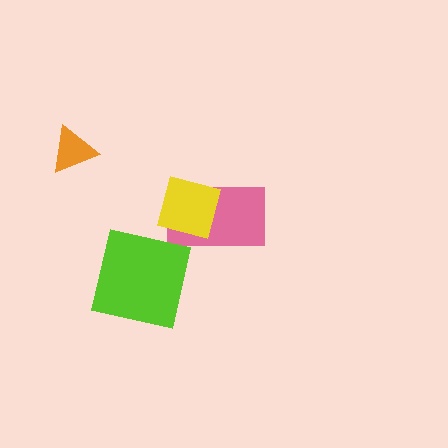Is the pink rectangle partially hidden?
Yes, it is partially covered by another shape.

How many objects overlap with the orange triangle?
0 objects overlap with the orange triangle.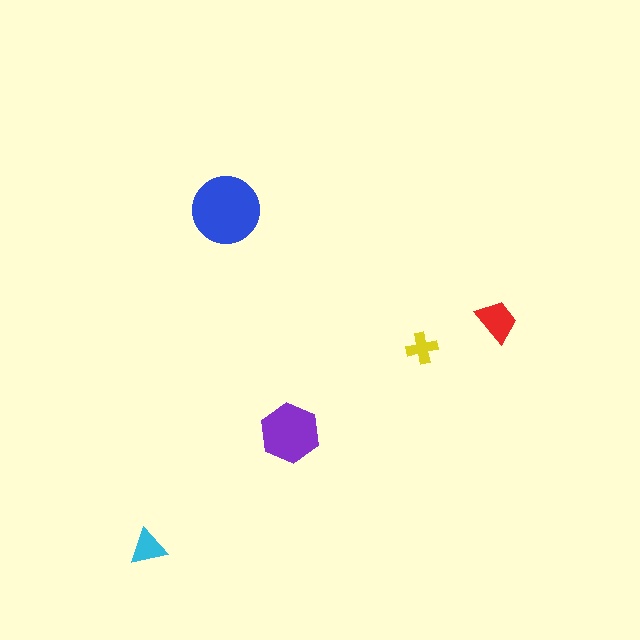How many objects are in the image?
There are 5 objects in the image.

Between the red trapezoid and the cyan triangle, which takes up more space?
The red trapezoid.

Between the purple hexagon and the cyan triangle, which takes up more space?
The purple hexagon.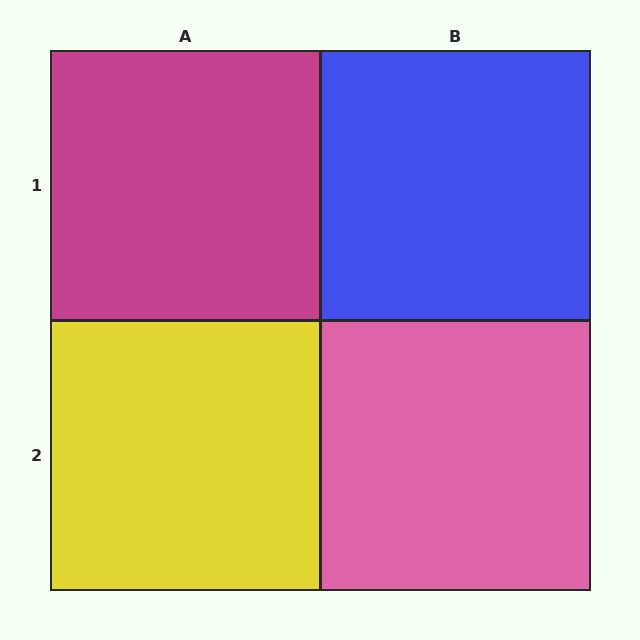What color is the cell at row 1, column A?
Magenta.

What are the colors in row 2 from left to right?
Yellow, pink.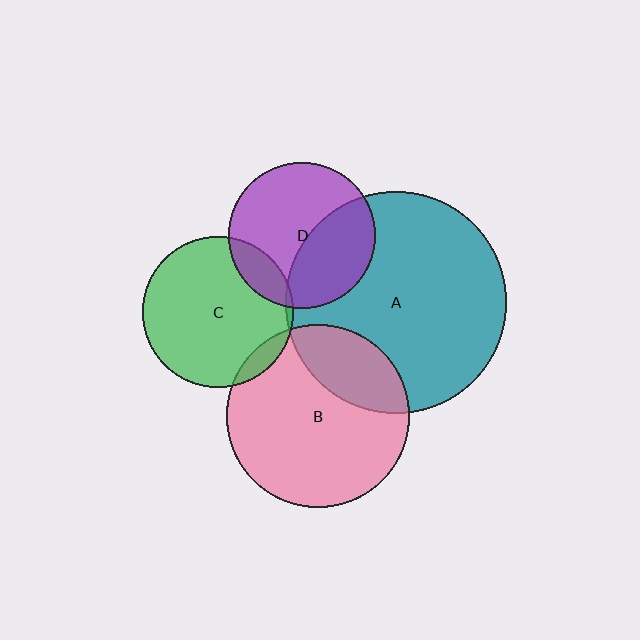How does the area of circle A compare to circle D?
Approximately 2.3 times.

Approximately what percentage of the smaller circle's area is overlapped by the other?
Approximately 15%.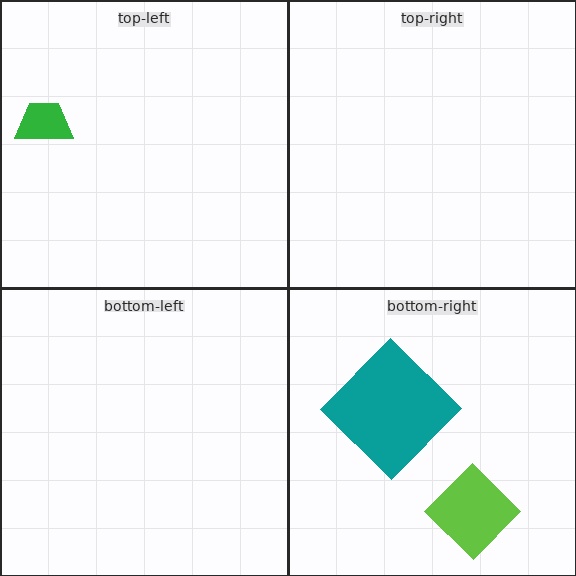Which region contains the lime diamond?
The bottom-right region.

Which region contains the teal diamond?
The bottom-right region.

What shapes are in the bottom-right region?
The teal diamond, the lime diamond.